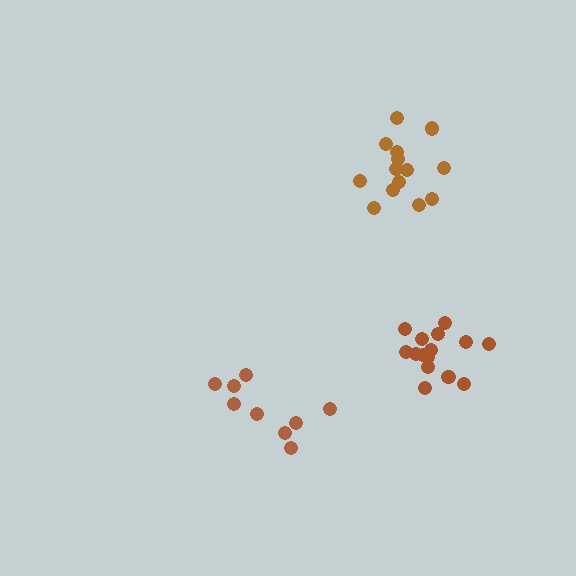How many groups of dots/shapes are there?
There are 3 groups.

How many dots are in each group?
Group 1: 15 dots, Group 2: 9 dots, Group 3: 14 dots (38 total).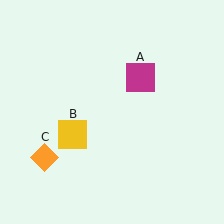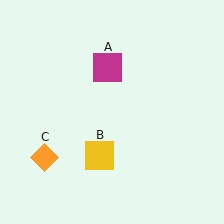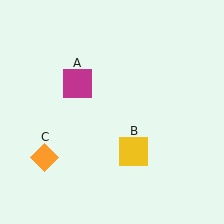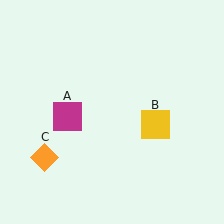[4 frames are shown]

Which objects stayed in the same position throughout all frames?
Orange diamond (object C) remained stationary.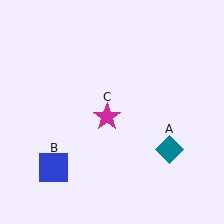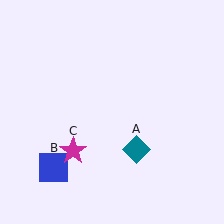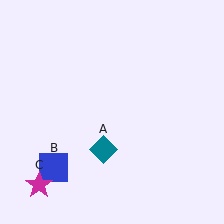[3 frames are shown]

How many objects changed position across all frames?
2 objects changed position: teal diamond (object A), magenta star (object C).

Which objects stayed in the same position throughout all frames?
Blue square (object B) remained stationary.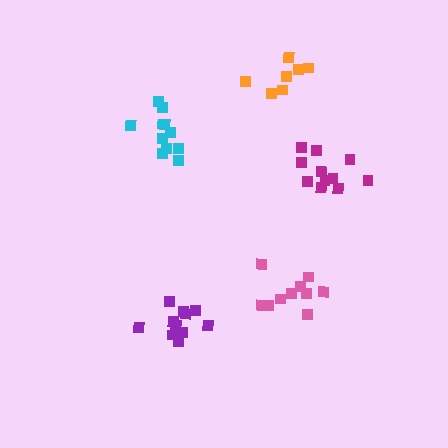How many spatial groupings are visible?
There are 5 spatial groupings.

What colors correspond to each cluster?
The clusters are colored: purple, magenta, cyan, pink, orange.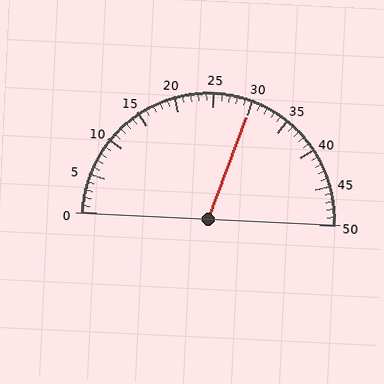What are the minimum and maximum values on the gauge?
The gauge ranges from 0 to 50.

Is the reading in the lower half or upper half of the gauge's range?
The reading is in the upper half of the range (0 to 50).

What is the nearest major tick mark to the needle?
The nearest major tick mark is 30.